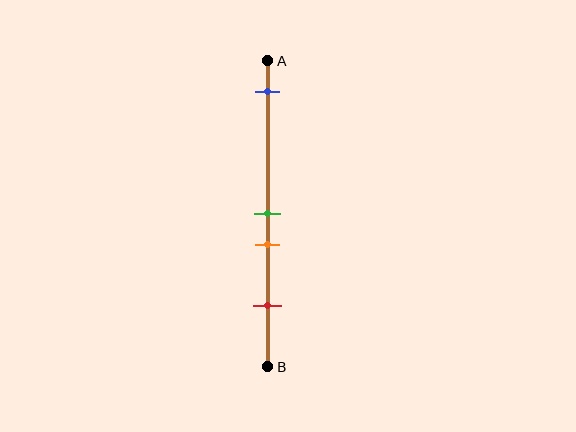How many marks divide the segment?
There are 4 marks dividing the segment.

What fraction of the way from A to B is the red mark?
The red mark is approximately 80% (0.8) of the way from A to B.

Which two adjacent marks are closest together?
The green and orange marks are the closest adjacent pair.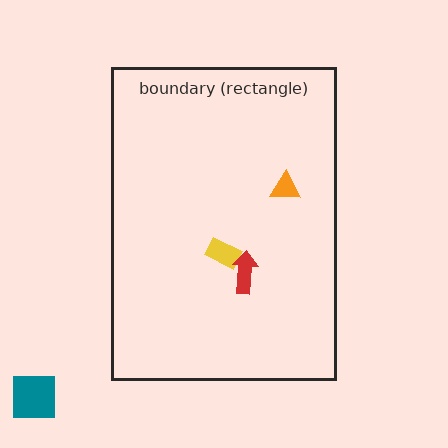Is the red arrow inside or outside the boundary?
Inside.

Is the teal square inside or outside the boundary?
Outside.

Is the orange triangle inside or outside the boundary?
Inside.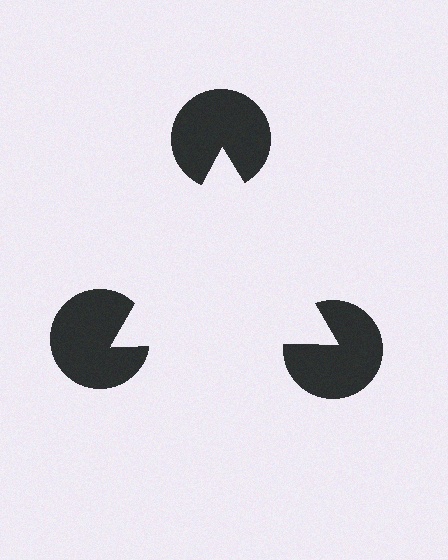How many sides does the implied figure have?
3 sides.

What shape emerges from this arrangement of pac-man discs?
An illusory triangle — its edges are inferred from the aligned wedge cuts in the pac-man discs, not physically drawn.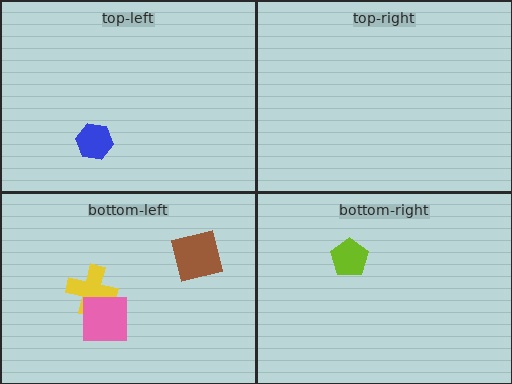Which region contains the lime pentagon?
The bottom-right region.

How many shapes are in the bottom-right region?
1.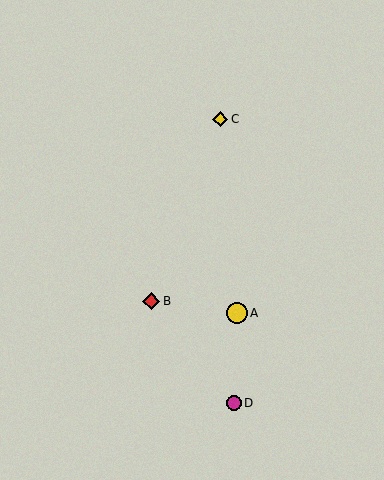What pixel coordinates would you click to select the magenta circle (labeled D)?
Click at (234, 403) to select the magenta circle D.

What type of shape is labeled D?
Shape D is a magenta circle.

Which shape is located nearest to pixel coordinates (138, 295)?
The red diamond (labeled B) at (151, 301) is nearest to that location.